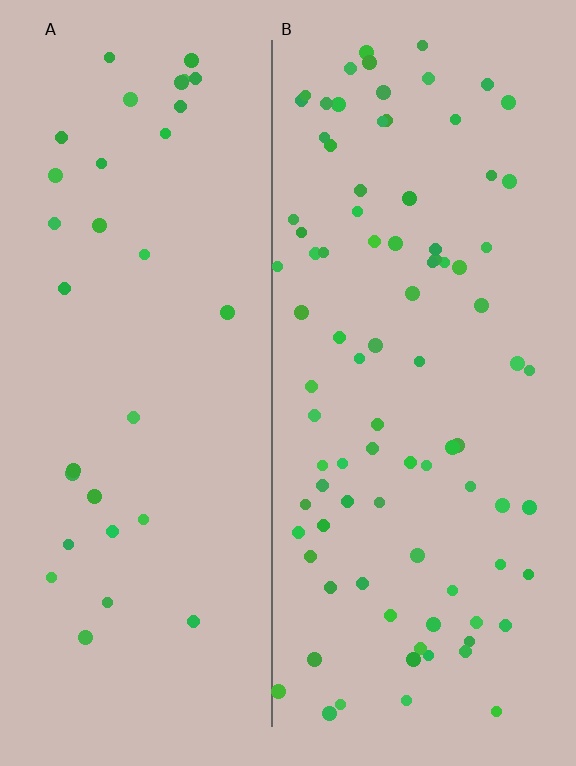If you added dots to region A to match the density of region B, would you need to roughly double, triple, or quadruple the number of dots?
Approximately triple.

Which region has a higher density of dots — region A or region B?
B (the right).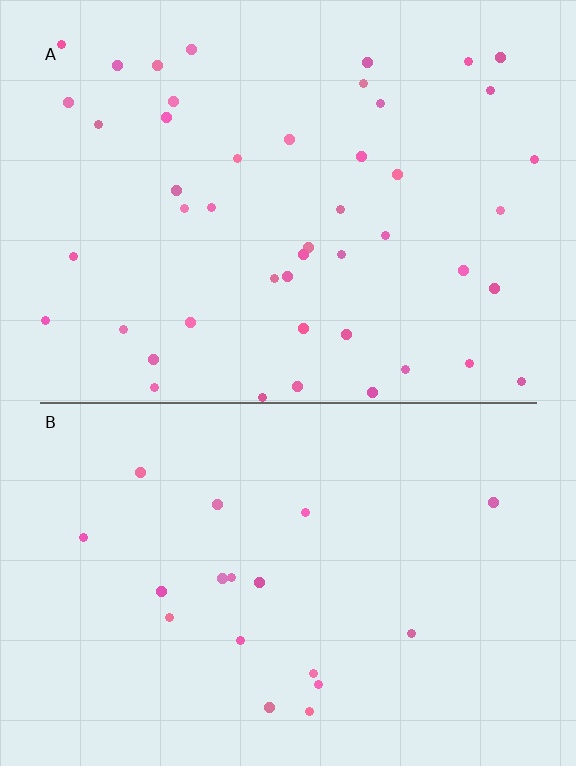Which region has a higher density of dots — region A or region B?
A (the top).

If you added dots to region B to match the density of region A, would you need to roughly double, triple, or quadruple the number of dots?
Approximately triple.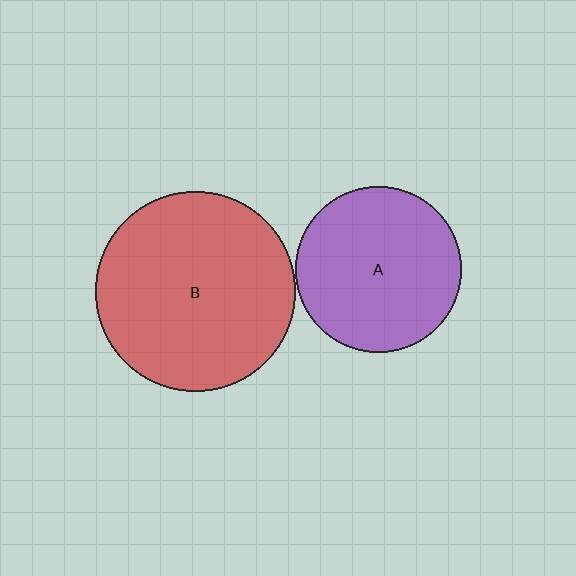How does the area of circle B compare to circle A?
Approximately 1.4 times.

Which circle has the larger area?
Circle B (red).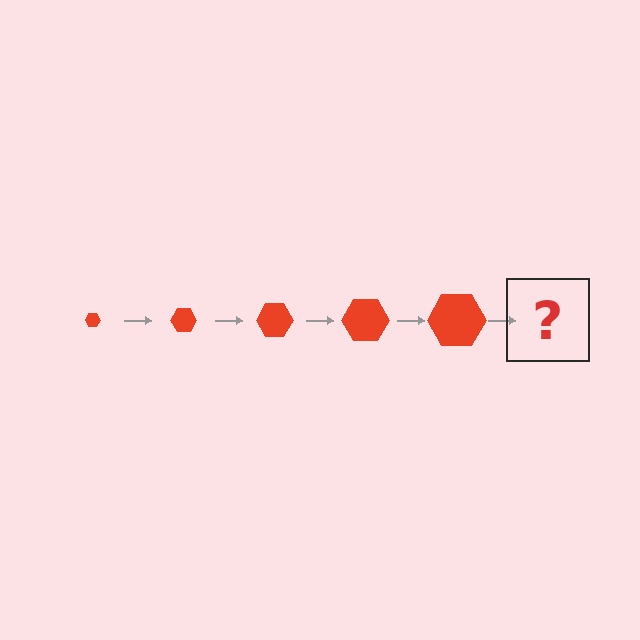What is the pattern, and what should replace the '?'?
The pattern is that the hexagon gets progressively larger each step. The '?' should be a red hexagon, larger than the previous one.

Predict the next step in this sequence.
The next step is a red hexagon, larger than the previous one.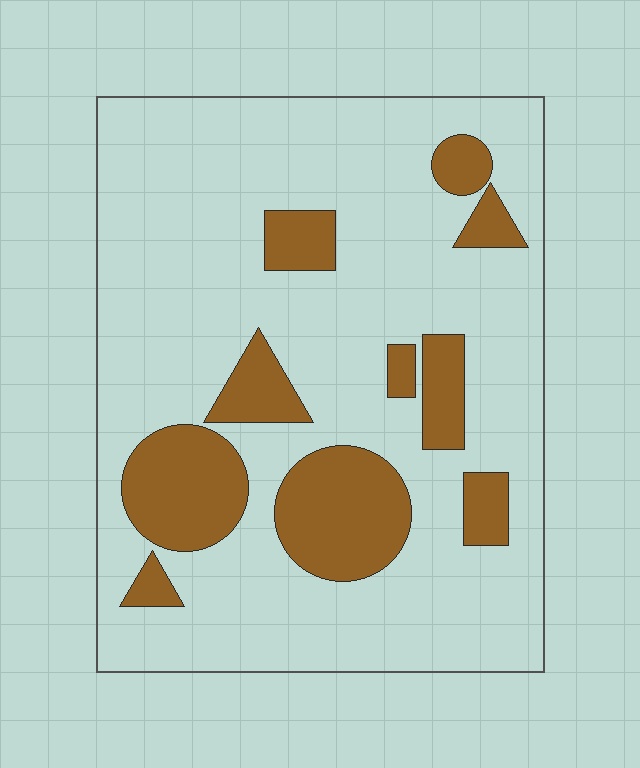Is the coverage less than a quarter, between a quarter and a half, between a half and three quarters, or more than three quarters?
Less than a quarter.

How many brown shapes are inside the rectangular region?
10.